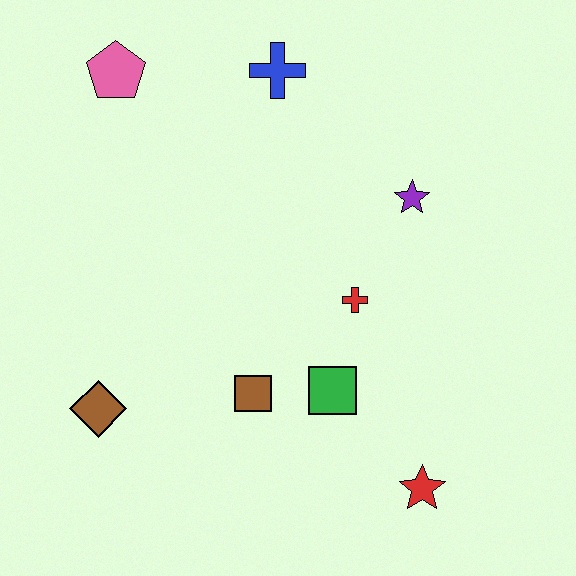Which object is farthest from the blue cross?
The red star is farthest from the blue cross.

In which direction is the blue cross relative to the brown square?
The blue cross is above the brown square.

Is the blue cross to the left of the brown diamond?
No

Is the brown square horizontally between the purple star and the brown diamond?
Yes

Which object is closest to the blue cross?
The pink pentagon is closest to the blue cross.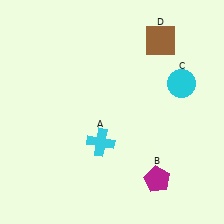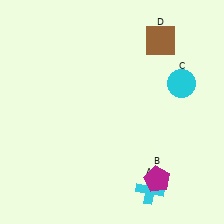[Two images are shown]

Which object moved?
The cyan cross (A) moved right.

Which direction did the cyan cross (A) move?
The cyan cross (A) moved right.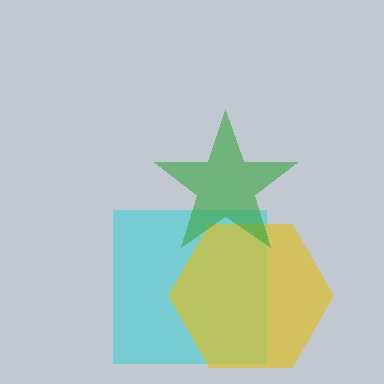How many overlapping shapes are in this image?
There are 3 overlapping shapes in the image.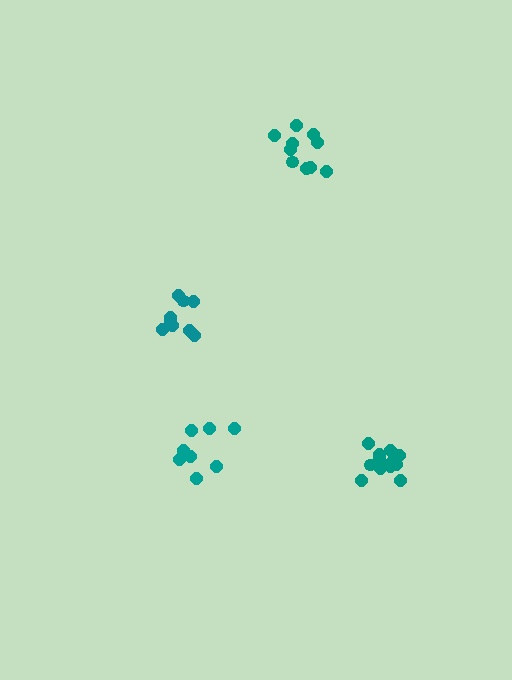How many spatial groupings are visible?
There are 4 spatial groupings.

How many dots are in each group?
Group 1: 14 dots, Group 2: 10 dots, Group 3: 8 dots, Group 4: 9 dots (41 total).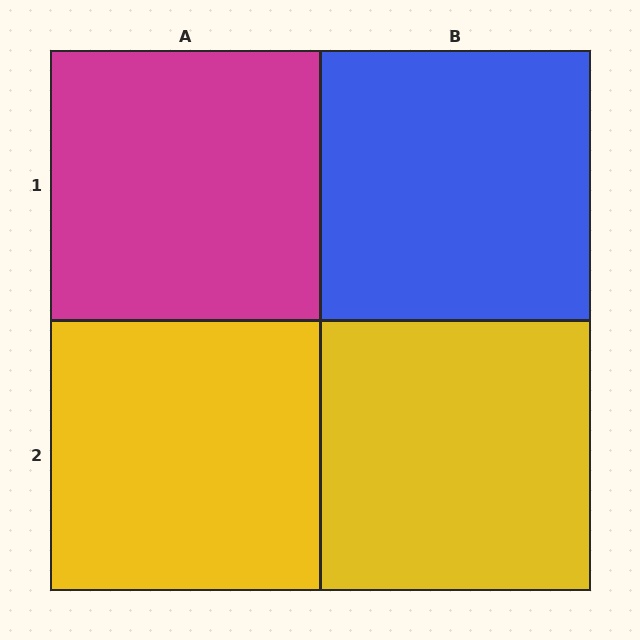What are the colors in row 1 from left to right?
Magenta, blue.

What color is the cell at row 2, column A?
Yellow.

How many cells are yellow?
2 cells are yellow.